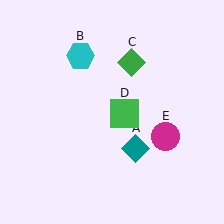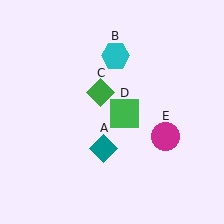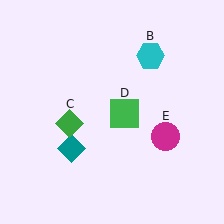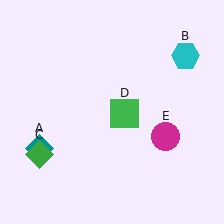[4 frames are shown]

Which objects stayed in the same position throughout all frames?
Green square (object D) and magenta circle (object E) remained stationary.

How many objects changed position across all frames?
3 objects changed position: teal diamond (object A), cyan hexagon (object B), green diamond (object C).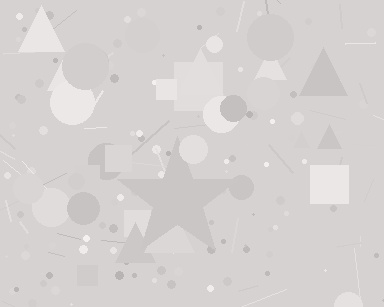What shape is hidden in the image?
A star is hidden in the image.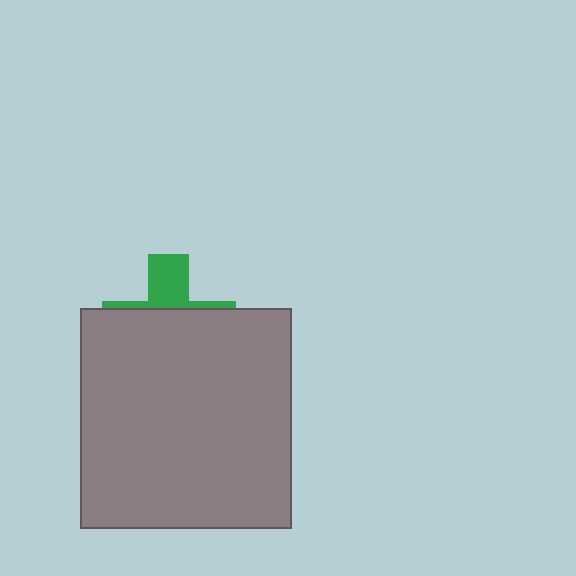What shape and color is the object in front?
The object in front is a gray rectangle.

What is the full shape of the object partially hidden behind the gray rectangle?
The partially hidden object is a green cross.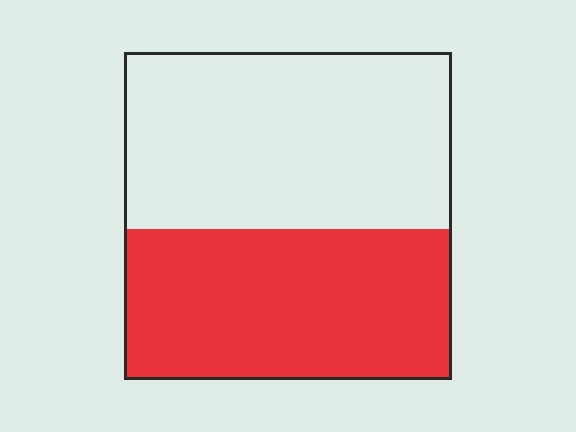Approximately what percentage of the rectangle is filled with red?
Approximately 45%.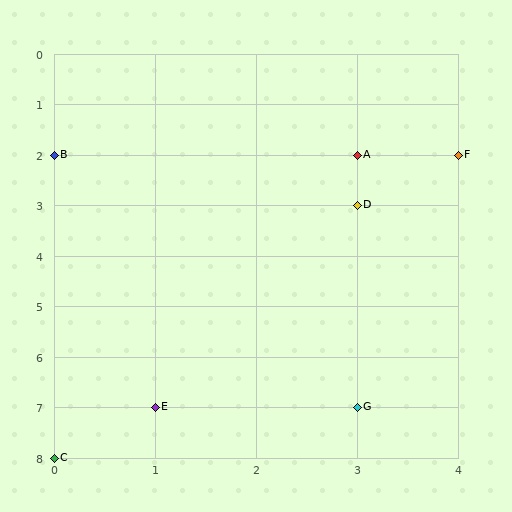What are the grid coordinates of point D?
Point D is at grid coordinates (3, 3).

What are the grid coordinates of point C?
Point C is at grid coordinates (0, 8).